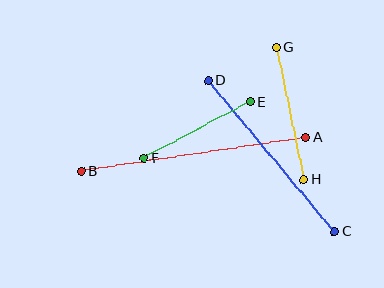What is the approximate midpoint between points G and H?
The midpoint is at approximately (290, 114) pixels.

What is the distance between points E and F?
The distance is approximately 120 pixels.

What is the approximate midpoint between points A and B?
The midpoint is at approximately (193, 154) pixels.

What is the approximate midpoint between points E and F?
The midpoint is at approximately (197, 130) pixels.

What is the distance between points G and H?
The distance is approximately 135 pixels.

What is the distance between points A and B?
The distance is approximately 227 pixels.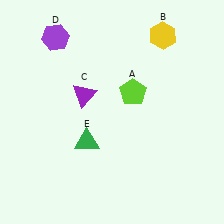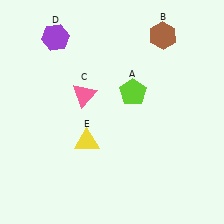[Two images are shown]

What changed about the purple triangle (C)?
In Image 1, C is purple. In Image 2, it changed to pink.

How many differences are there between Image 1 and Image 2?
There are 3 differences between the two images.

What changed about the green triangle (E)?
In Image 1, E is green. In Image 2, it changed to yellow.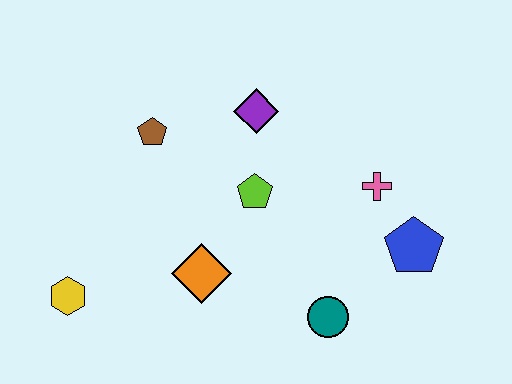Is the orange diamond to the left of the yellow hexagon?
No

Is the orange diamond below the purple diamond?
Yes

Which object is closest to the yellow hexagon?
The orange diamond is closest to the yellow hexagon.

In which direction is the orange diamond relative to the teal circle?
The orange diamond is to the left of the teal circle.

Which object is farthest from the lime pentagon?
The yellow hexagon is farthest from the lime pentagon.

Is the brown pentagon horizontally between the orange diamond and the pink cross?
No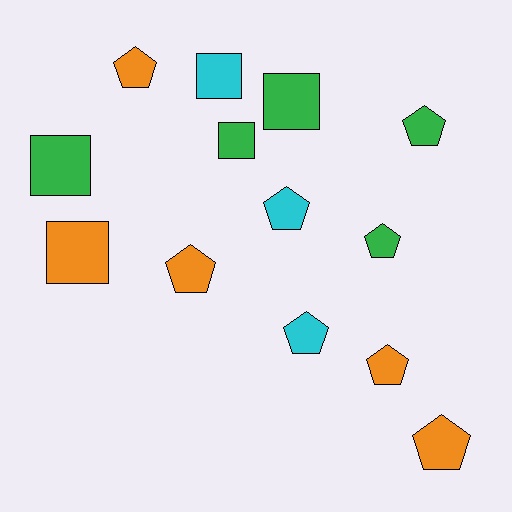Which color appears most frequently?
Orange, with 5 objects.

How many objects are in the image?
There are 13 objects.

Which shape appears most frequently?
Pentagon, with 8 objects.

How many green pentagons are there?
There are 2 green pentagons.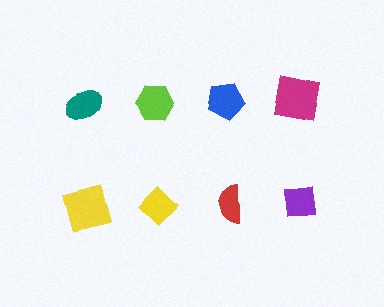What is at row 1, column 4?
A magenta square.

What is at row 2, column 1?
A yellow square.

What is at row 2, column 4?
A purple square.